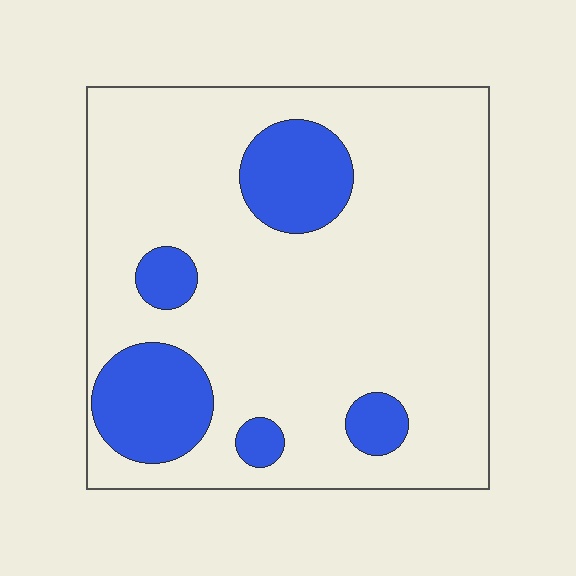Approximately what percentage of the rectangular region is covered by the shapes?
Approximately 20%.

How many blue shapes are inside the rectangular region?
5.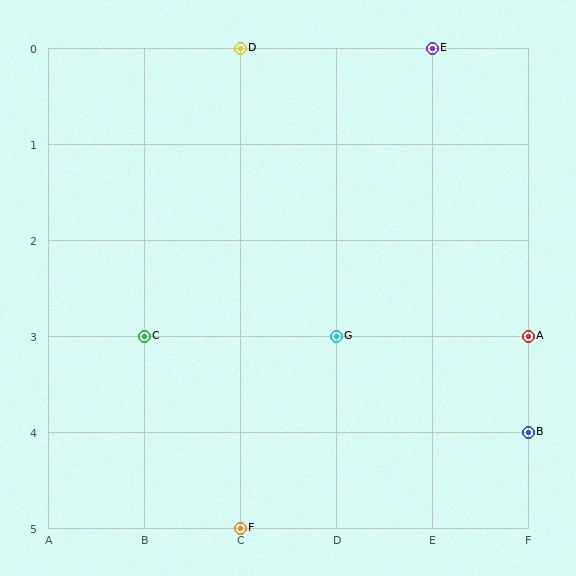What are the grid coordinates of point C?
Point C is at grid coordinates (B, 3).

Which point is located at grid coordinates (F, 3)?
Point A is at (F, 3).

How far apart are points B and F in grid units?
Points B and F are 3 columns and 1 row apart (about 3.2 grid units diagonally).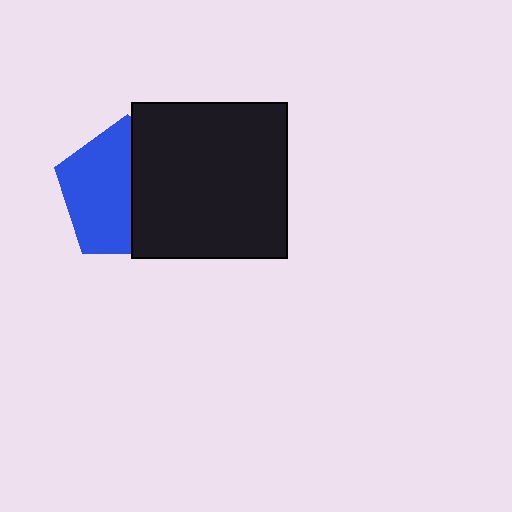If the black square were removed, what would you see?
You would see the complete blue pentagon.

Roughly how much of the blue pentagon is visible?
About half of it is visible (roughly 54%).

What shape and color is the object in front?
The object in front is a black square.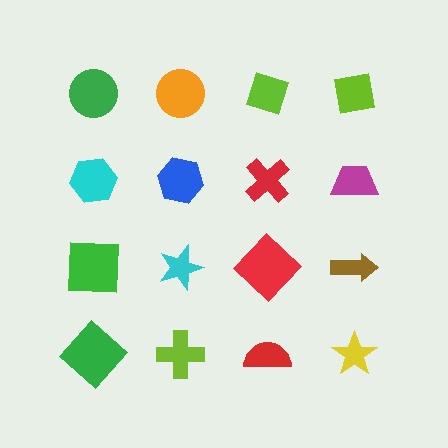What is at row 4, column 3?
A red semicircle.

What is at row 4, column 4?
A yellow star.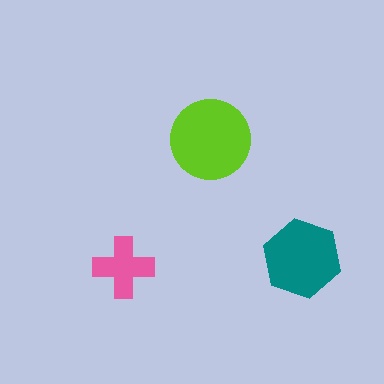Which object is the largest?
The lime circle.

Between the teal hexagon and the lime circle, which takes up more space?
The lime circle.